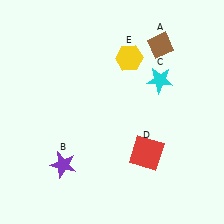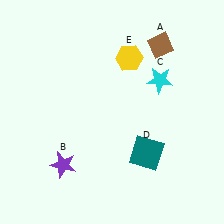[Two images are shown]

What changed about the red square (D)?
In Image 1, D is red. In Image 2, it changed to teal.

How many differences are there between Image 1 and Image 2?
There is 1 difference between the two images.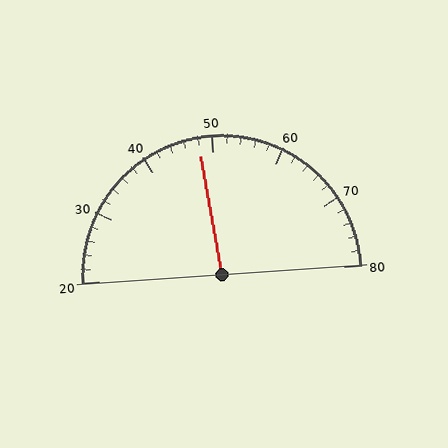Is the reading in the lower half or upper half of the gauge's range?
The reading is in the lower half of the range (20 to 80).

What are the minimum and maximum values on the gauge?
The gauge ranges from 20 to 80.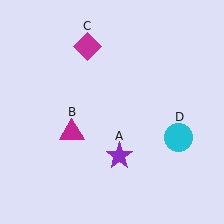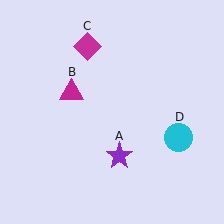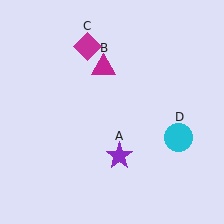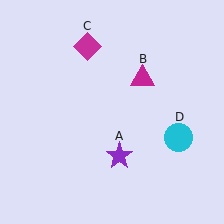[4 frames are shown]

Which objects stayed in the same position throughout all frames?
Purple star (object A) and magenta diamond (object C) and cyan circle (object D) remained stationary.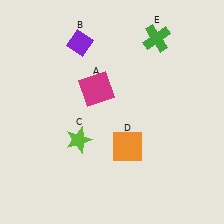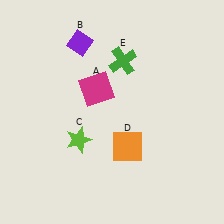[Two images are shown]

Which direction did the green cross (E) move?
The green cross (E) moved left.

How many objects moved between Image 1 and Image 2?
1 object moved between the two images.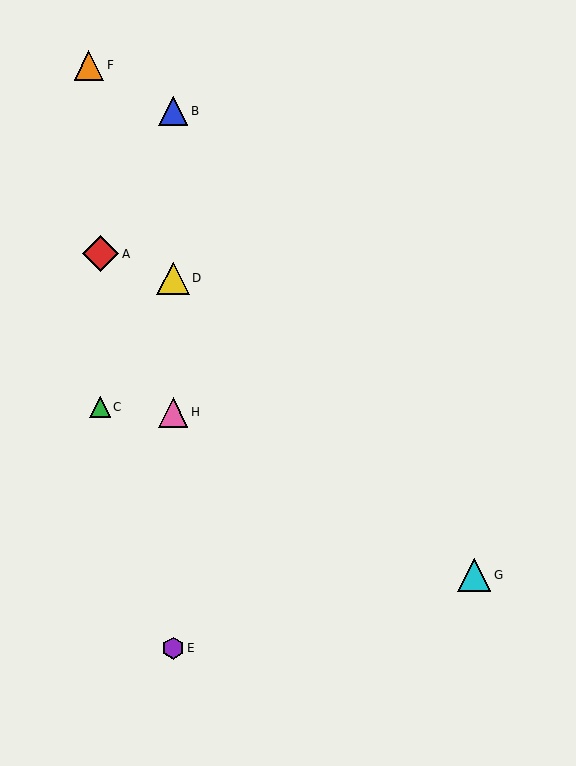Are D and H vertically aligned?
Yes, both are at x≈173.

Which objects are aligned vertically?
Objects B, D, E, H are aligned vertically.